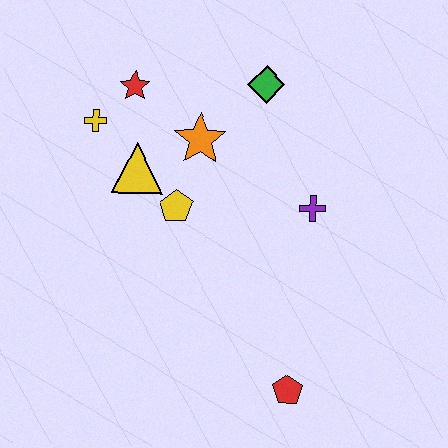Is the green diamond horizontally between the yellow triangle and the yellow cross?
No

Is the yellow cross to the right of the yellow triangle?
No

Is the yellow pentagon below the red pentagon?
No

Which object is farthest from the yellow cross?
The red pentagon is farthest from the yellow cross.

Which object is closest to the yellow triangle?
The yellow pentagon is closest to the yellow triangle.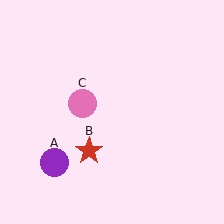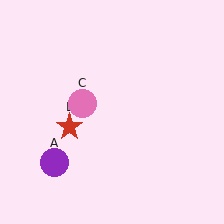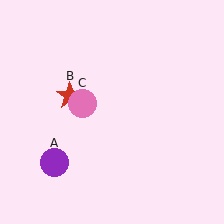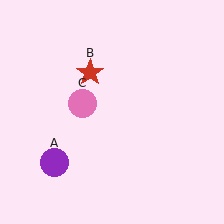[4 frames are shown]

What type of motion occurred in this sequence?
The red star (object B) rotated clockwise around the center of the scene.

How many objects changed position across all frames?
1 object changed position: red star (object B).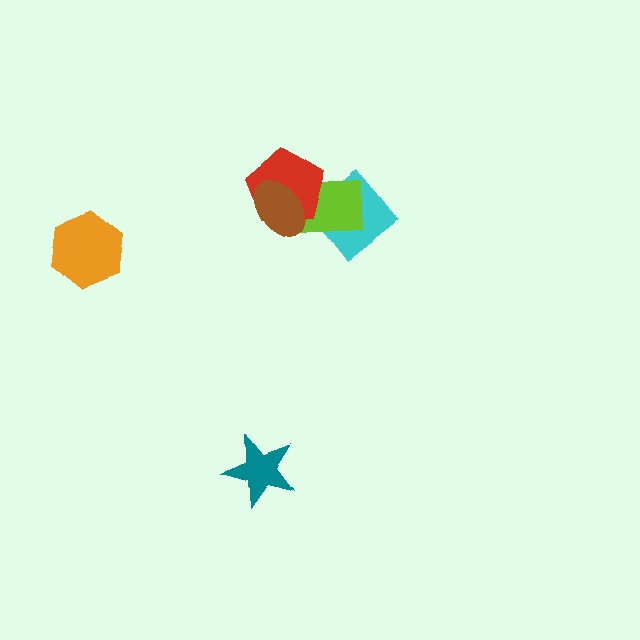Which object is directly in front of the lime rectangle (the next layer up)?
The red pentagon is directly in front of the lime rectangle.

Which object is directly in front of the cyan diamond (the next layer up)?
The lime rectangle is directly in front of the cyan diamond.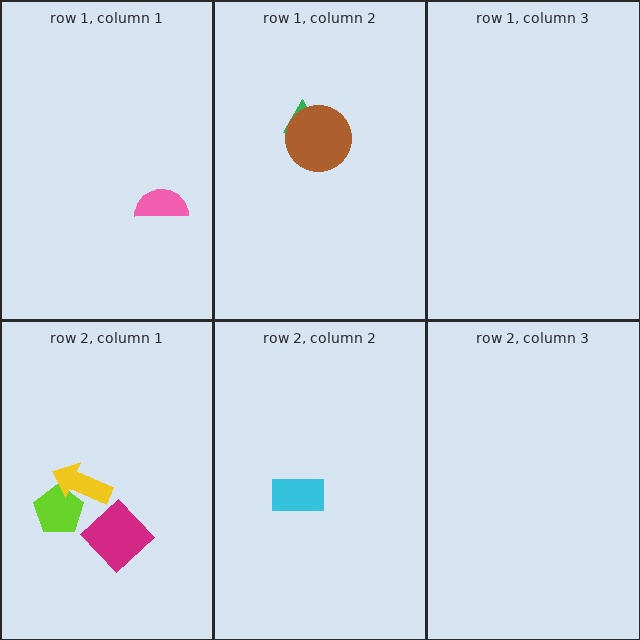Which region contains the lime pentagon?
The row 2, column 1 region.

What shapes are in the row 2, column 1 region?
The magenta diamond, the lime pentagon, the yellow arrow.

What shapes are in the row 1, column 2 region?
The green triangle, the brown circle.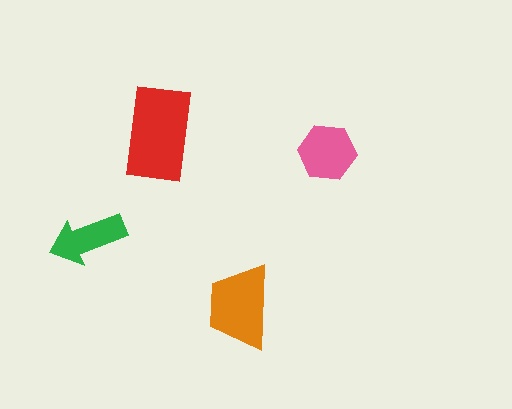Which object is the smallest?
The green arrow.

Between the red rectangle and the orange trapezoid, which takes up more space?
The red rectangle.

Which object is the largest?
The red rectangle.